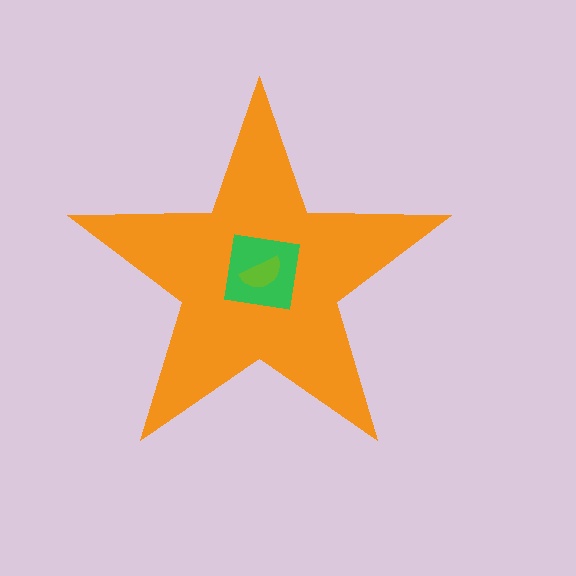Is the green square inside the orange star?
Yes.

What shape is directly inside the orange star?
The green square.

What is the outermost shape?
The orange star.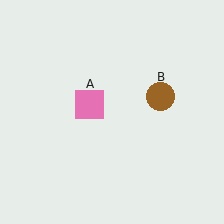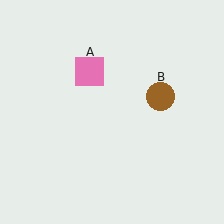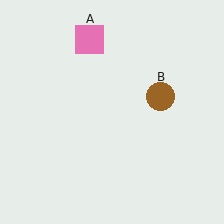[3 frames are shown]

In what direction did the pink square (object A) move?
The pink square (object A) moved up.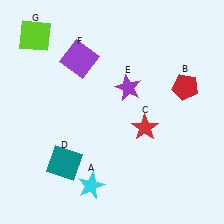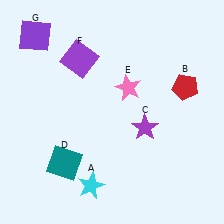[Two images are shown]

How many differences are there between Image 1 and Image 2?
There are 3 differences between the two images.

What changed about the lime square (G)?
In Image 1, G is lime. In Image 2, it changed to purple.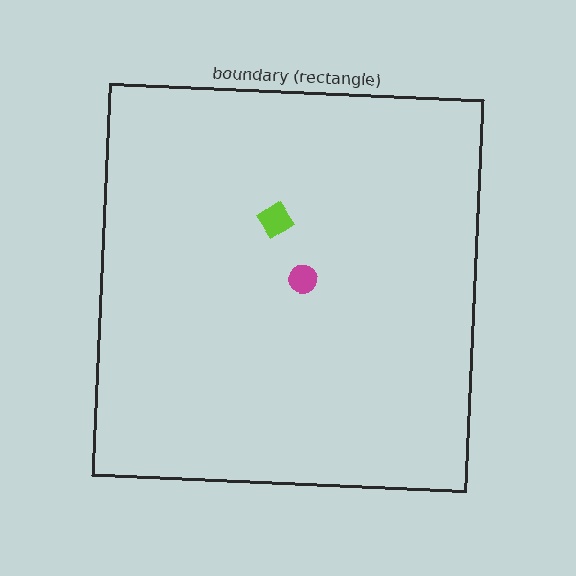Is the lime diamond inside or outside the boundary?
Inside.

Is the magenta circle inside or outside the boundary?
Inside.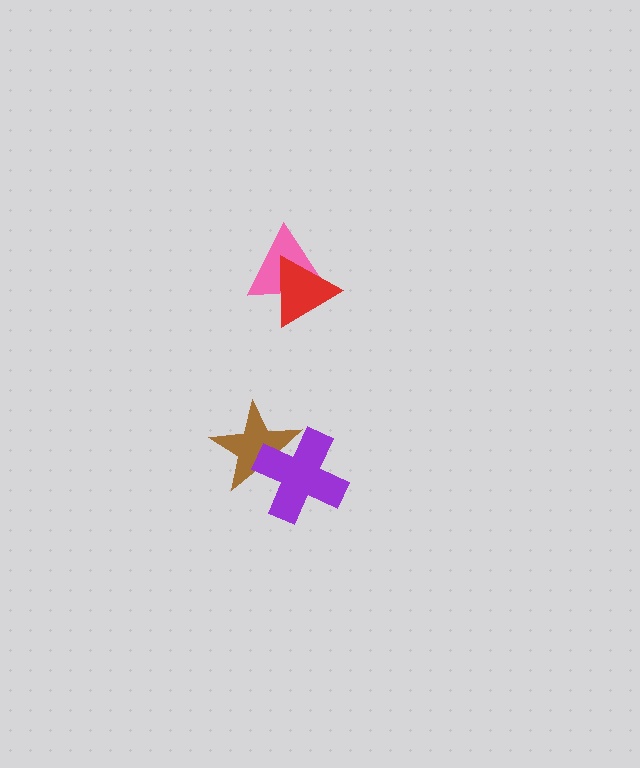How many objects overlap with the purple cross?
1 object overlaps with the purple cross.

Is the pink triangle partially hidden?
Yes, it is partially covered by another shape.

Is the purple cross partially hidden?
No, no other shape covers it.